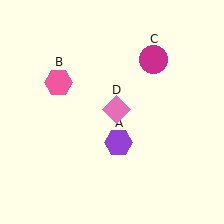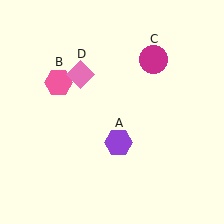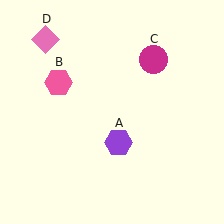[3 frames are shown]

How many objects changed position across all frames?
1 object changed position: pink diamond (object D).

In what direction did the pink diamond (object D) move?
The pink diamond (object D) moved up and to the left.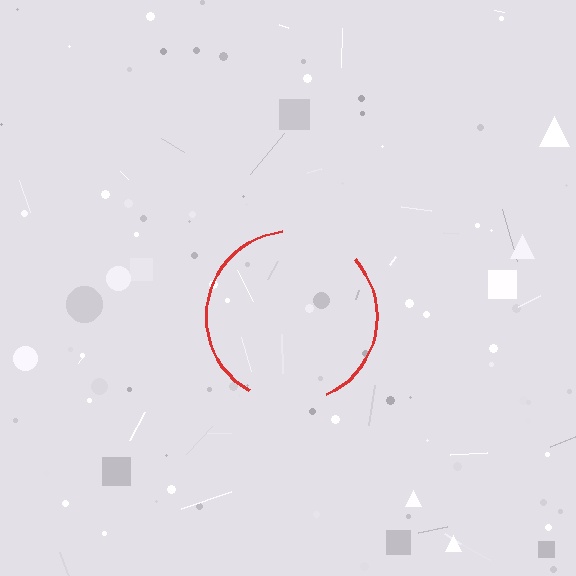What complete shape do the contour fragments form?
The contour fragments form a circle.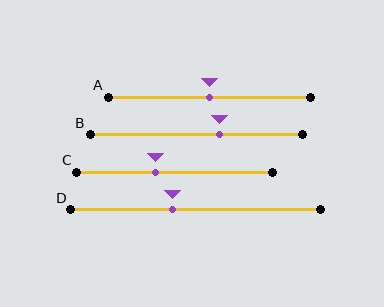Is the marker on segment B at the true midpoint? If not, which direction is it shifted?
No, the marker on segment B is shifted to the right by about 11% of the segment length.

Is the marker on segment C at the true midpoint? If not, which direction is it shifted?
No, the marker on segment C is shifted to the left by about 10% of the segment length.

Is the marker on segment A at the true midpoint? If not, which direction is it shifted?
Yes, the marker on segment A is at the true midpoint.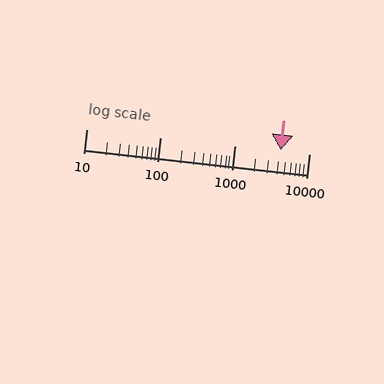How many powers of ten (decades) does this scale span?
The scale spans 3 decades, from 10 to 10000.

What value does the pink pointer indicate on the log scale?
The pointer indicates approximately 4100.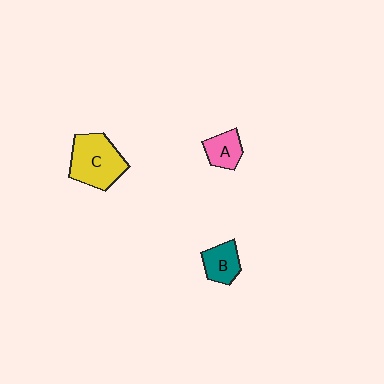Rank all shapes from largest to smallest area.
From largest to smallest: C (yellow), B (teal), A (pink).